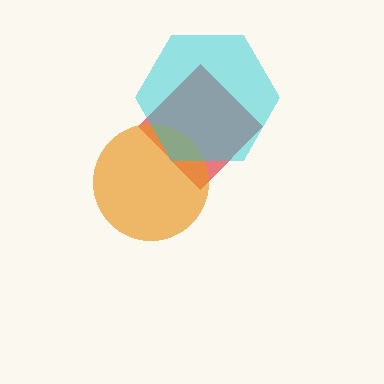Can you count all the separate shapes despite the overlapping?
Yes, there are 3 separate shapes.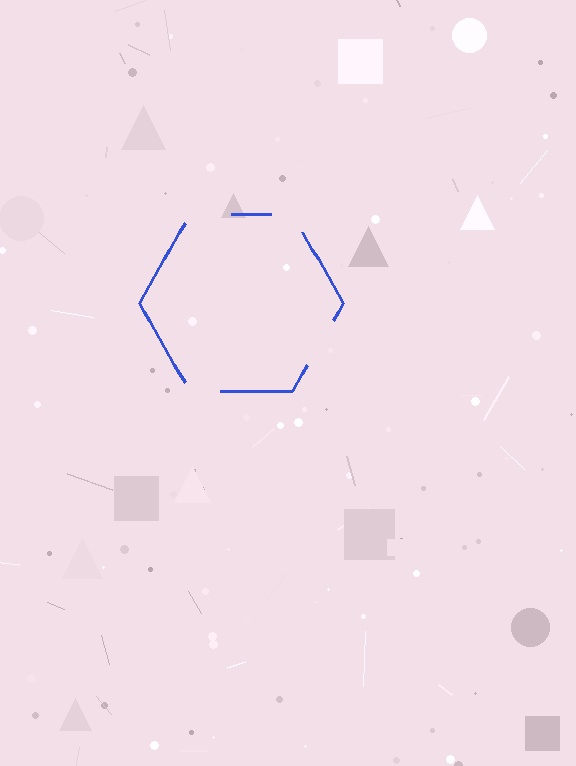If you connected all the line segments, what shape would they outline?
They would outline a hexagon.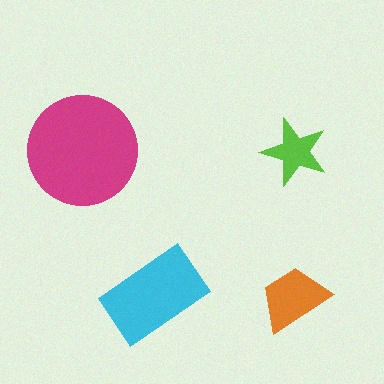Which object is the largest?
The magenta circle.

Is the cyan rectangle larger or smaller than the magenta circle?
Smaller.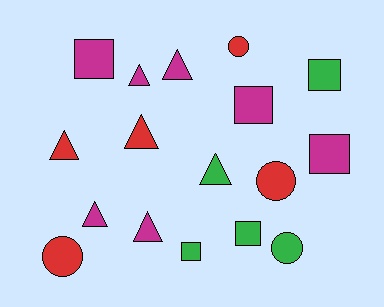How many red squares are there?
There are no red squares.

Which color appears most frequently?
Magenta, with 7 objects.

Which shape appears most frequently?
Triangle, with 7 objects.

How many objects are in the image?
There are 17 objects.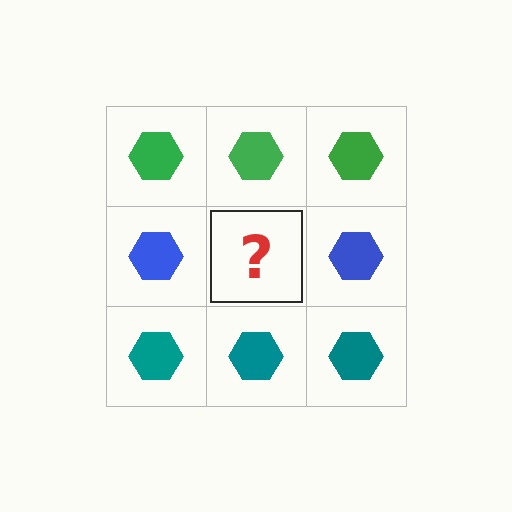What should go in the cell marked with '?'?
The missing cell should contain a blue hexagon.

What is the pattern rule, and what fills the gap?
The rule is that each row has a consistent color. The gap should be filled with a blue hexagon.